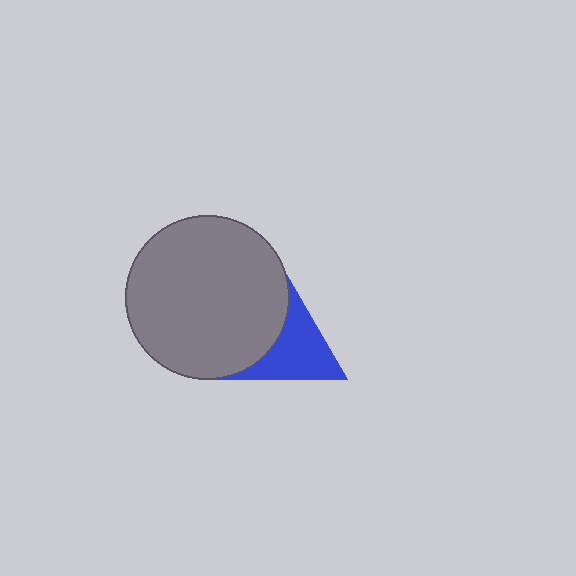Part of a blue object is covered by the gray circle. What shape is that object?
It is a triangle.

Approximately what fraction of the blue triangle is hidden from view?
Roughly 41% of the blue triangle is hidden behind the gray circle.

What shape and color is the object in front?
The object in front is a gray circle.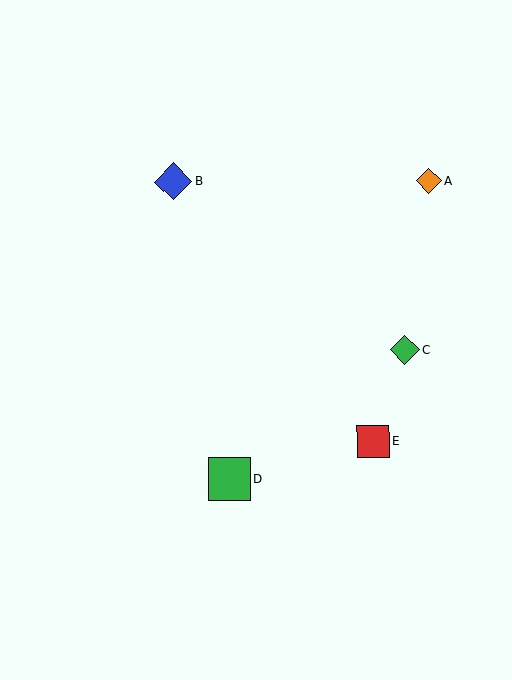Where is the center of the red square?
The center of the red square is at (373, 442).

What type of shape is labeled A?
Shape A is an orange diamond.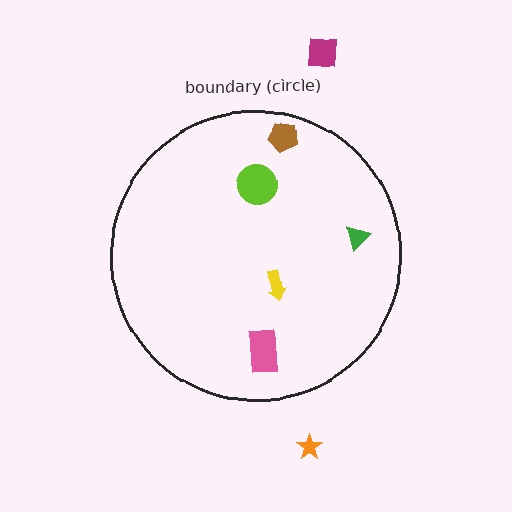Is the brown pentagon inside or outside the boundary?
Inside.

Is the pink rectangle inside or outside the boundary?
Inside.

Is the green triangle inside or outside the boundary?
Inside.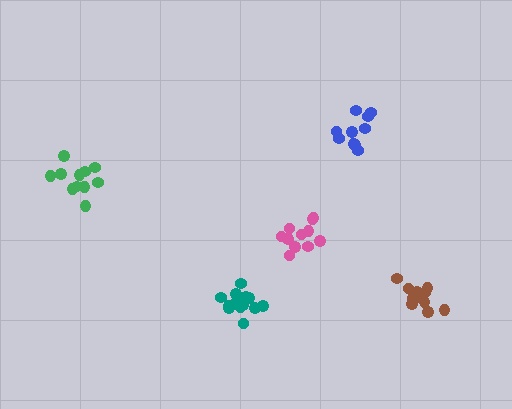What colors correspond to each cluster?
The clusters are colored: blue, teal, green, brown, pink.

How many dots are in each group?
Group 1: 10 dots, Group 2: 16 dots, Group 3: 11 dots, Group 4: 11 dots, Group 5: 11 dots (59 total).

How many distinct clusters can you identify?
There are 5 distinct clusters.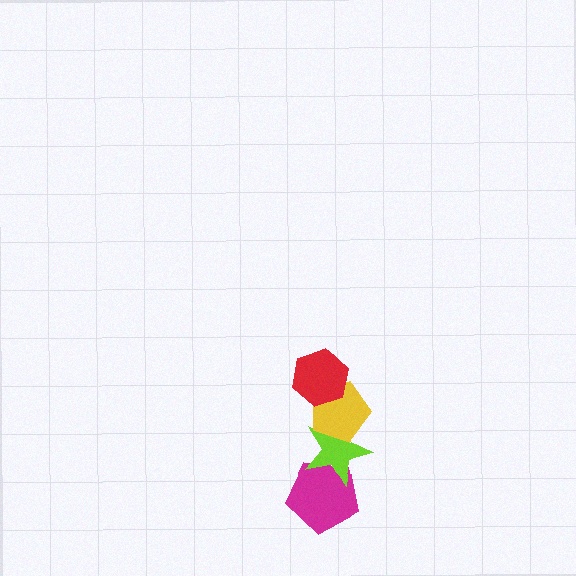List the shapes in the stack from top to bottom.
From top to bottom: the red hexagon, the yellow pentagon, the lime star, the magenta pentagon.